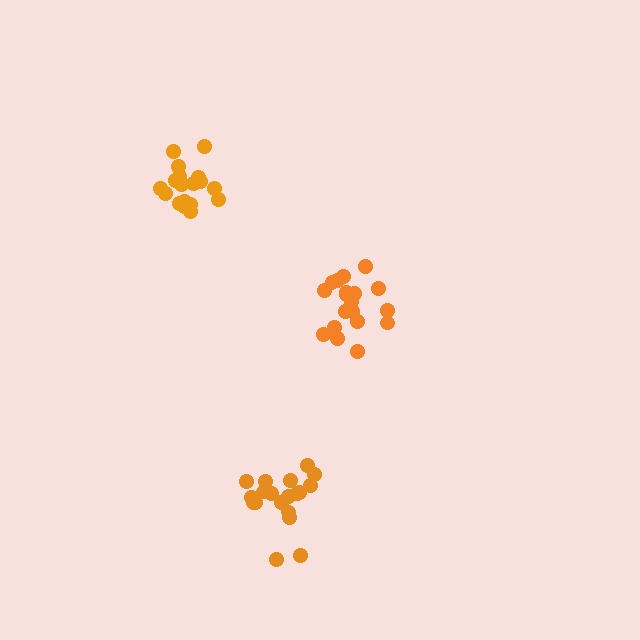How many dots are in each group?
Group 1: 20 dots, Group 2: 19 dots, Group 3: 19 dots (58 total).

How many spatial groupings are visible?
There are 3 spatial groupings.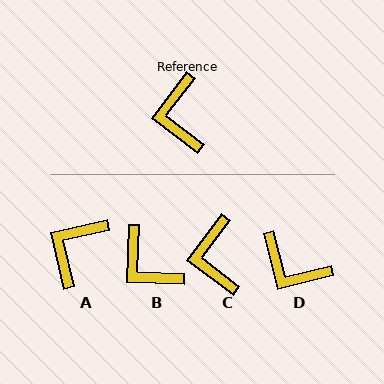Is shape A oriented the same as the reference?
No, it is off by about 40 degrees.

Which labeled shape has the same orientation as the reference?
C.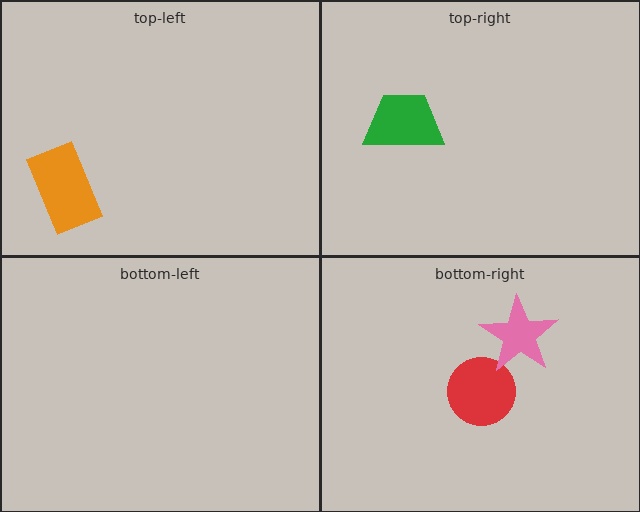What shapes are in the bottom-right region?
The red circle, the pink star.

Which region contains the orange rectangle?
The top-left region.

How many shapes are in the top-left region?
1.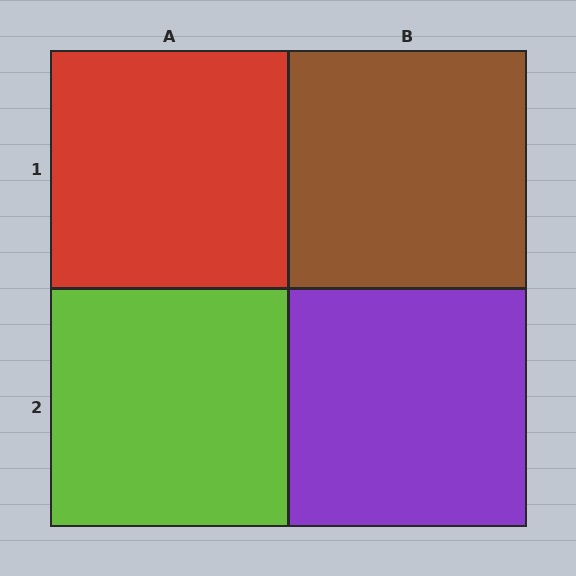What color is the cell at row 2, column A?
Lime.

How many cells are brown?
1 cell is brown.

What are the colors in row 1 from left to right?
Red, brown.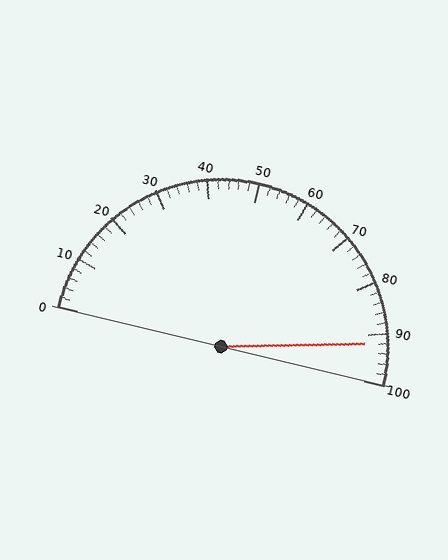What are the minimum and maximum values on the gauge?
The gauge ranges from 0 to 100.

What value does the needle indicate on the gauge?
The needle indicates approximately 92.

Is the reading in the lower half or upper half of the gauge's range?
The reading is in the upper half of the range (0 to 100).